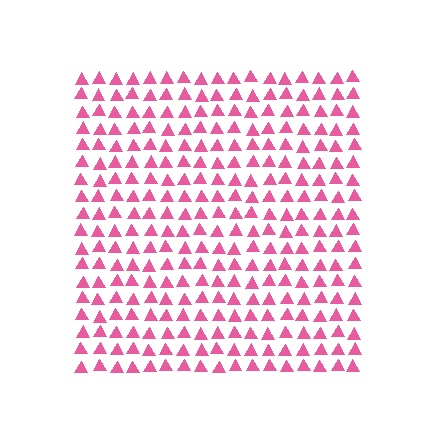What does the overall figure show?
The overall figure shows a square.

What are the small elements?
The small elements are triangles.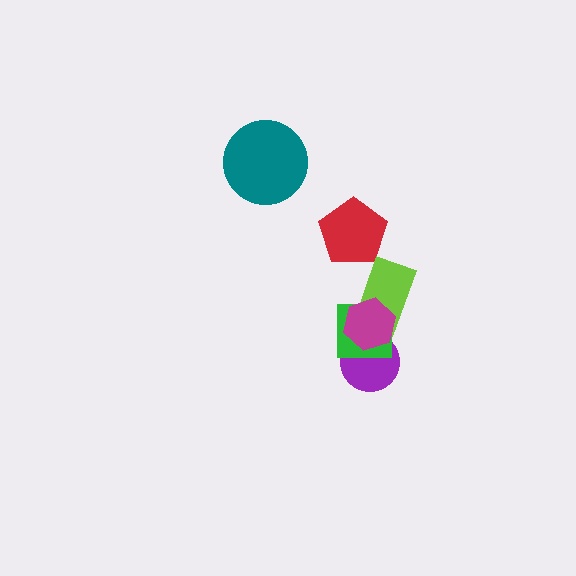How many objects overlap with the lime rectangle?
2 objects overlap with the lime rectangle.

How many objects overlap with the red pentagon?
0 objects overlap with the red pentagon.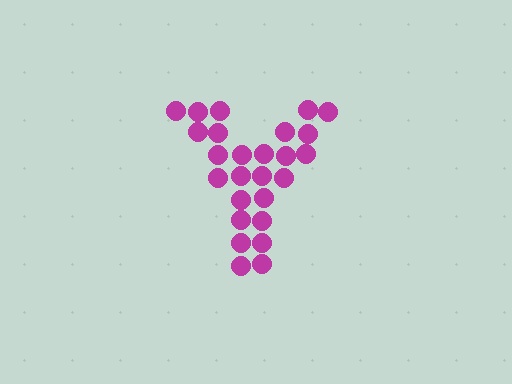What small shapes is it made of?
It is made of small circles.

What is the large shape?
The large shape is the letter Y.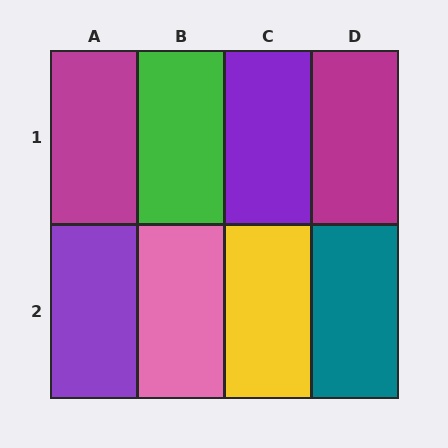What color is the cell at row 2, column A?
Purple.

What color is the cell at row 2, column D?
Teal.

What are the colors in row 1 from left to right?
Magenta, green, purple, magenta.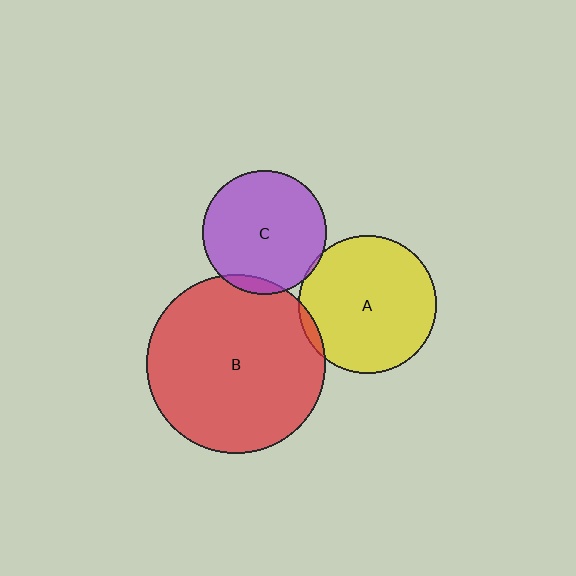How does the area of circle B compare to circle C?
Approximately 2.1 times.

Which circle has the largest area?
Circle B (red).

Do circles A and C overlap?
Yes.